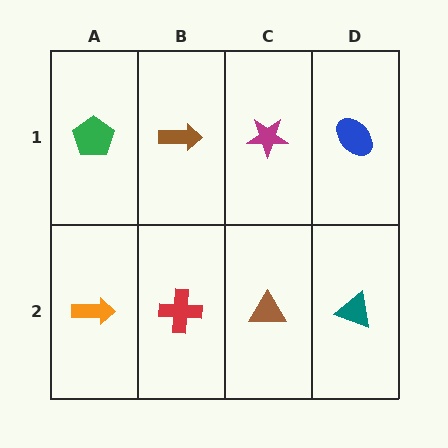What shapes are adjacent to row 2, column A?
A green pentagon (row 1, column A), a red cross (row 2, column B).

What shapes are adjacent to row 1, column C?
A brown triangle (row 2, column C), a brown arrow (row 1, column B), a blue ellipse (row 1, column D).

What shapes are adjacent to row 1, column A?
An orange arrow (row 2, column A), a brown arrow (row 1, column B).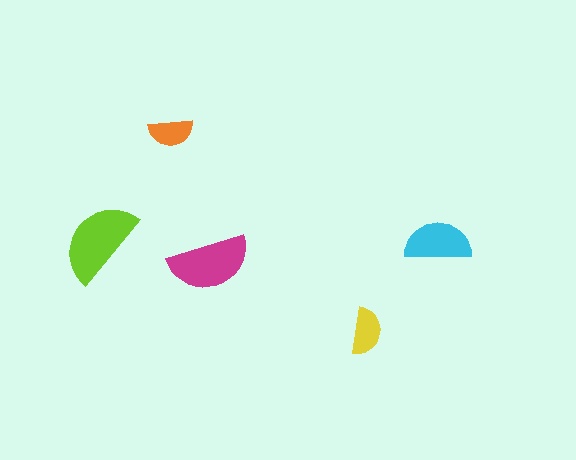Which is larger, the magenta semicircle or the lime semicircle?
The lime one.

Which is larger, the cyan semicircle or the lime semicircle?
The lime one.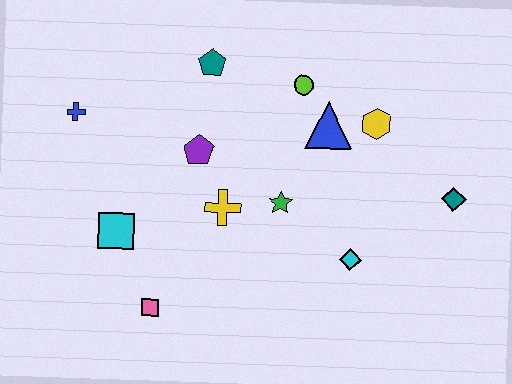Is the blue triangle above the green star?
Yes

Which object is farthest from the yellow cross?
The teal diamond is farthest from the yellow cross.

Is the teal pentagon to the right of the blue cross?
Yes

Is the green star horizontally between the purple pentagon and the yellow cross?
No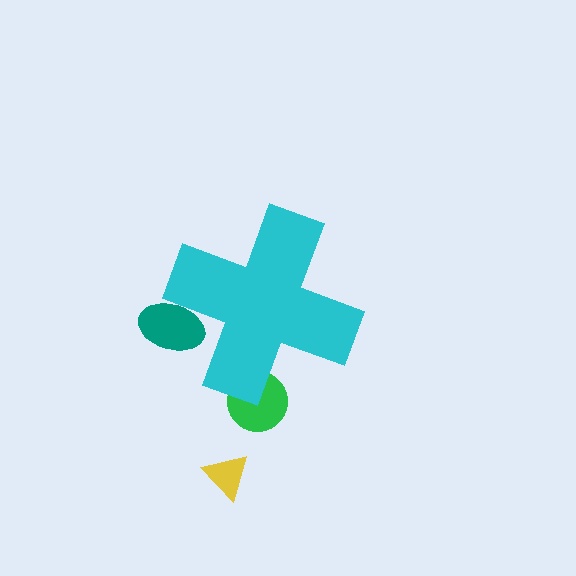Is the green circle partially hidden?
Yes, the green circle is partially hidden behind the cyan cross.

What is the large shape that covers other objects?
A cyan cross.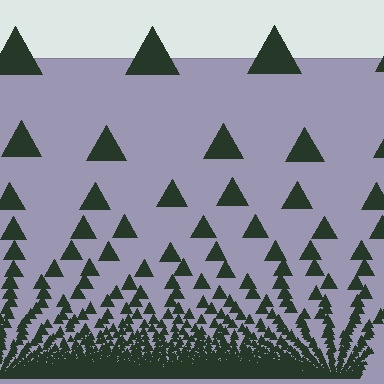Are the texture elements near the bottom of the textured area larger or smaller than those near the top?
Smaller. The gradient is inverted — elements near the bottom are smaller and denser.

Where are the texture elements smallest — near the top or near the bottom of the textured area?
Near the bottom.